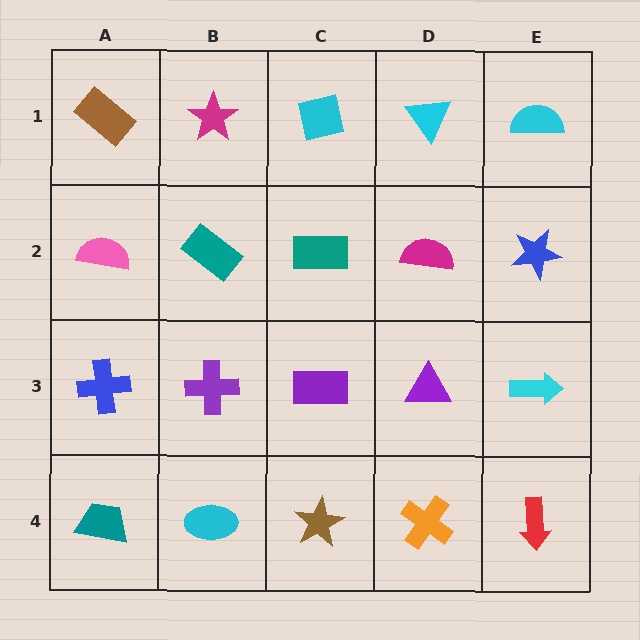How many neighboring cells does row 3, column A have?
3.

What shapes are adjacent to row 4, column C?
A purple rectangle (row 3, column C), a cyan ellipse (row 4, column B), an orange cross (row 4, column D).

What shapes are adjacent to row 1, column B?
A teal rectangle (row 2, column B), a brown rectangle (row 1, column A), a cyan square (row 1, column C).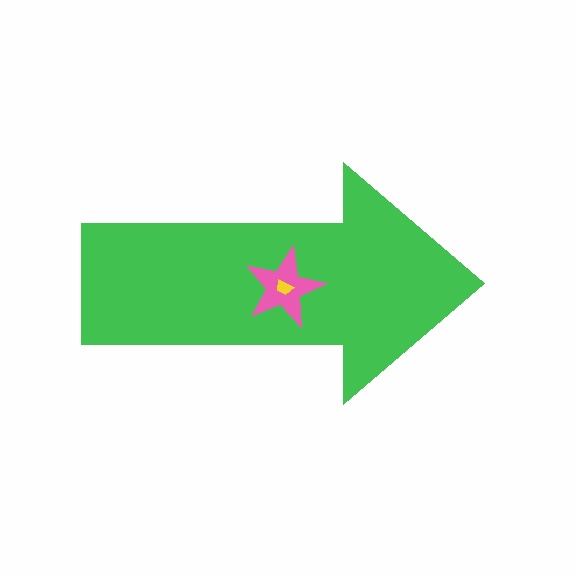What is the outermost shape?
The green arrow.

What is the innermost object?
The yellow trapezoid.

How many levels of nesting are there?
3.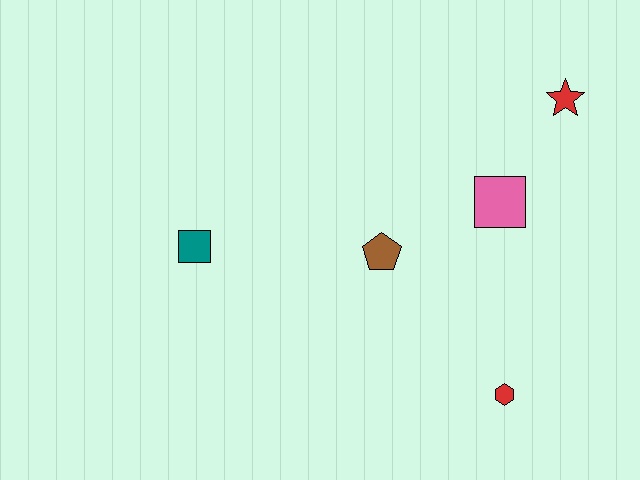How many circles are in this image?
There are no circles.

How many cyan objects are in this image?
There are no cyan objects.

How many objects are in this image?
There are 5 objects.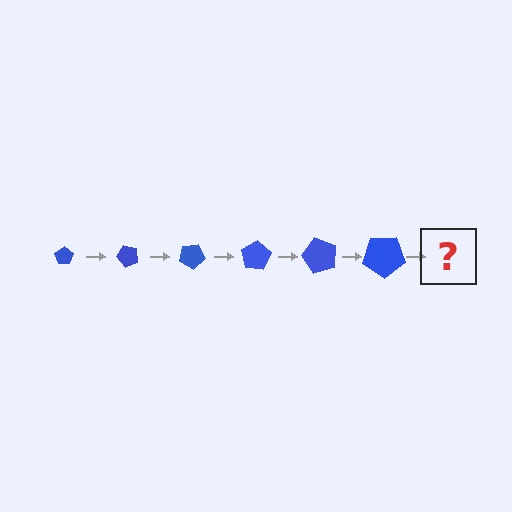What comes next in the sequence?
The next element should be a pentagon, larger than the previous one and rotated 300 degrees from the start.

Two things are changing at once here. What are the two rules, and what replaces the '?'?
The two rules are that the pentagon grows larger each step and it rotates 50 degrees each step. The '?' should be a pentagon, larger than the previous one and rotated 300 degrees from the start.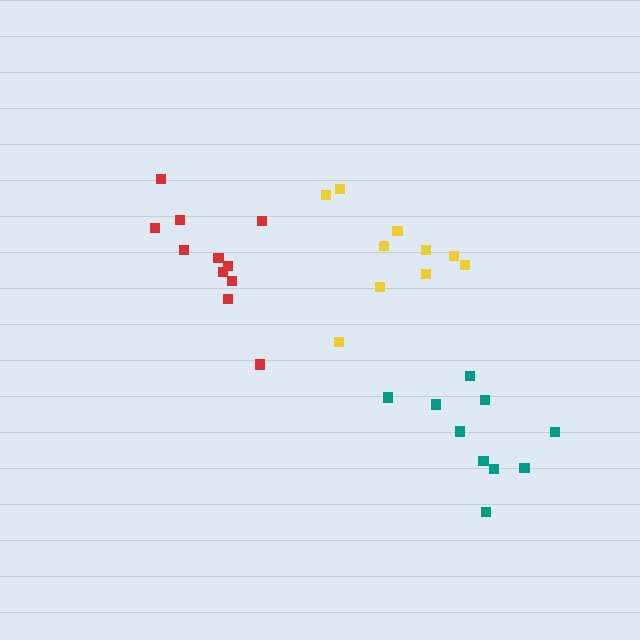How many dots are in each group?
Group 1: 10 dots, Group 2: 10 dots, Group 3: 11 dots (31 total).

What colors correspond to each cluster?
The clusters are colored: teal, yellow, red.